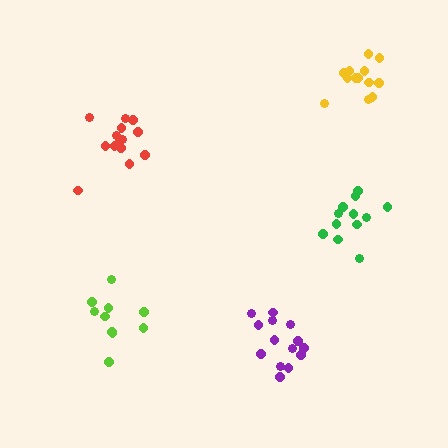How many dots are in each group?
Group 1: 14 dots, Group 2: 12 dots, Group 3: 10 dots, Group 4: 14 dots, Group 5: 14 dots (64 total).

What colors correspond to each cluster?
The clusters are colored: yellow, green, lime, red, purple.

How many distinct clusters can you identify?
There are 5 distinct clusters.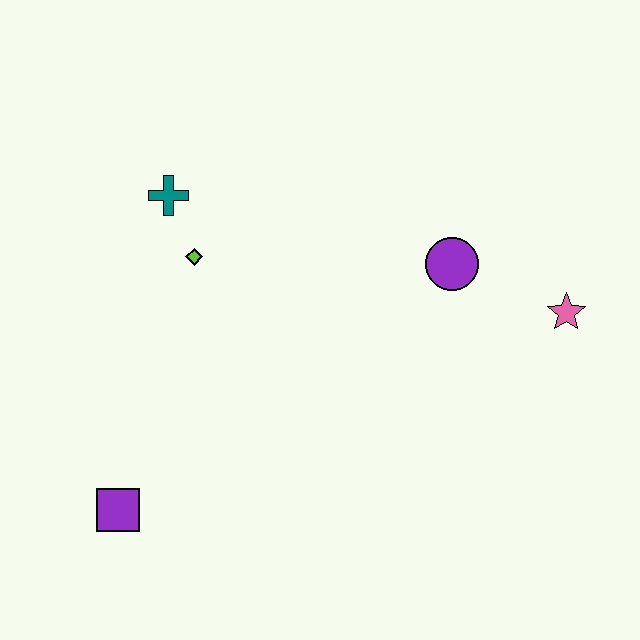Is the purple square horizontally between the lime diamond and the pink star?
No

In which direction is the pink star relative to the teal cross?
The pink star is to the right of the teal cross.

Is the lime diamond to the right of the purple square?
Yes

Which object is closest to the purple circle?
The pink star is closest to the purple circle.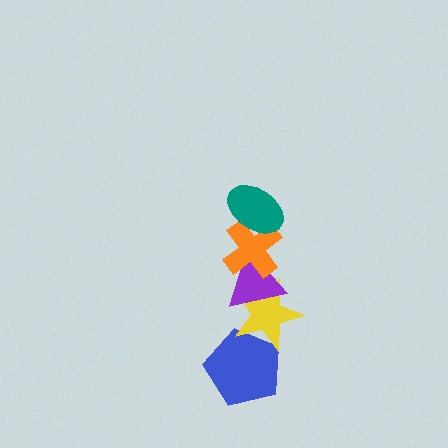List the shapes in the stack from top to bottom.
From top to bottom: the teal ellipse, the orange cross, the purple triangle, the yellow star, the blue pentagon.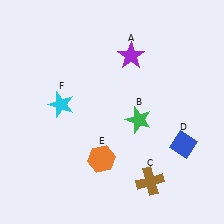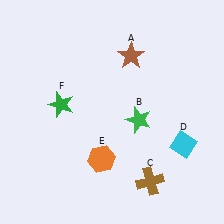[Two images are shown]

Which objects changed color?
A changed from purple to brown. D changed from blue to cyan. F changed from cyan to green.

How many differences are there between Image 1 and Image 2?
There are 3 differences between the two images.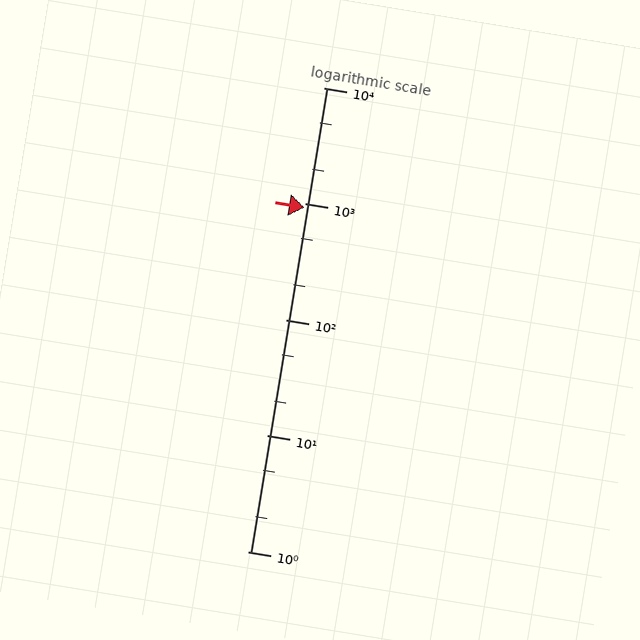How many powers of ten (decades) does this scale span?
The scale spans 4 decades, from 1 to 10000.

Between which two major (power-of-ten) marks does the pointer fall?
The pointer is between 100 and 1000.